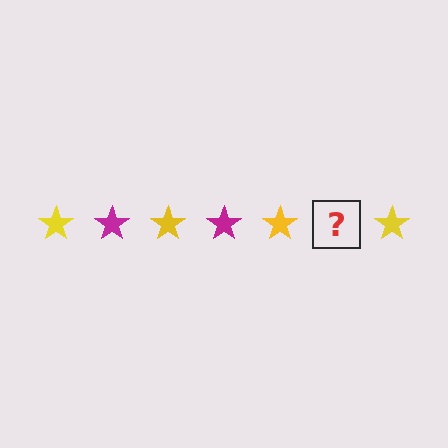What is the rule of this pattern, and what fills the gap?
The rule is that the pattern cycles through yellow, magenta stars. The gap should be filled with a magenta star.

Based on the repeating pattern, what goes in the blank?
The blank should be a magenta star.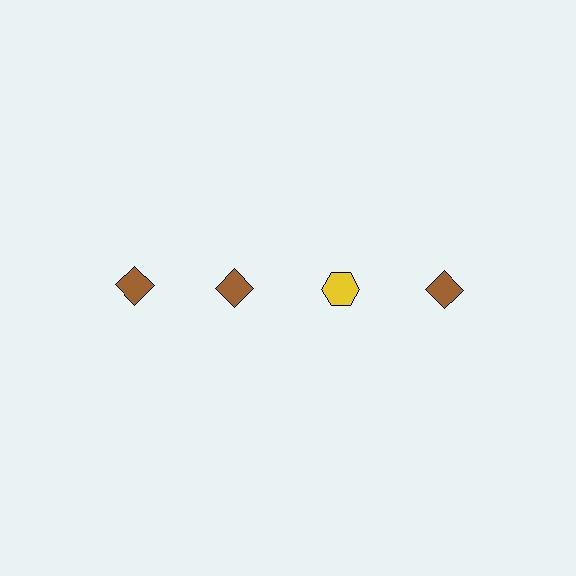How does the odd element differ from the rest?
It differs in both color (yellow instead of brown) and shape (hexagon instead of diamond).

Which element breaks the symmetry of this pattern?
The yellow hexagon in the top row, center column breaks the symmetry. All other shapes are brown diamonds.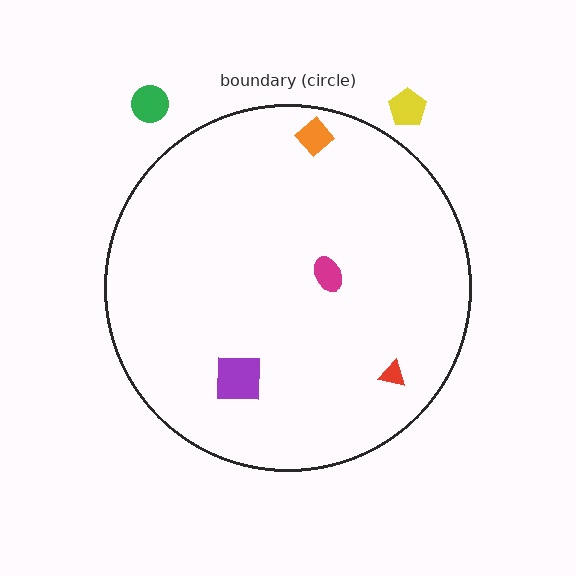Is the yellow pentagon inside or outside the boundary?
Outside.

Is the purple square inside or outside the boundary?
Inside.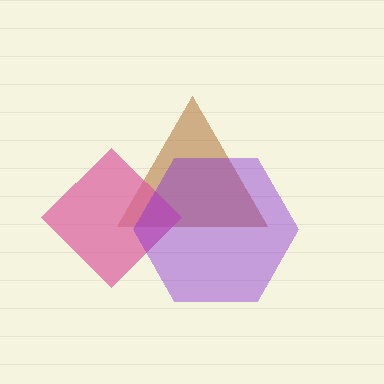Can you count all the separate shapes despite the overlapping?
Yes, there are 3 separate shapes.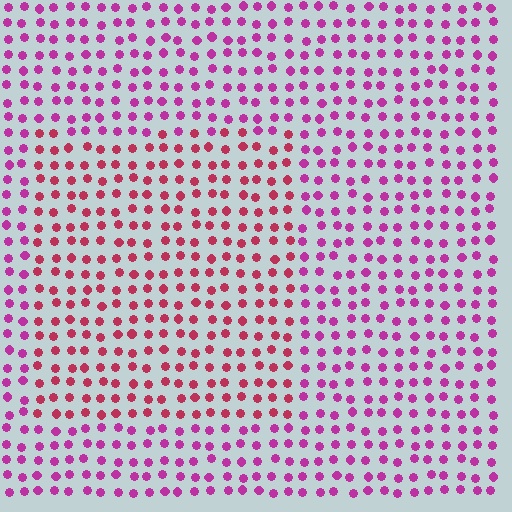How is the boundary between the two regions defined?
The boundary is defined purely by a slight shift in hue (about 32 degrees). Spacing, size, and orientation are identical on both sides.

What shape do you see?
I see a rectangle.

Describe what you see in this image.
The image is filled with small magenta elements in a uniform arrangement. A rectangle-shaped region is visible where the elements are tinted to a slightly different hue, forming a subtle color boundary.